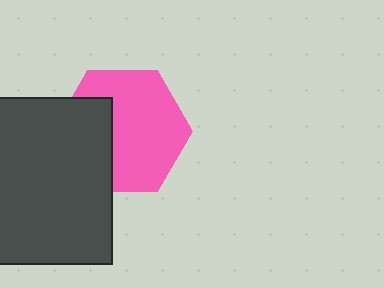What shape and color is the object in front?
The object in front is a dark gray square.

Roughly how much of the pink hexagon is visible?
Most of it is visible (roughly 66%).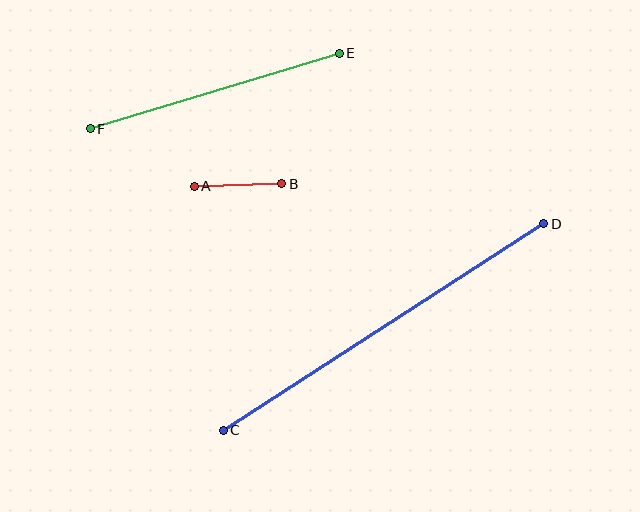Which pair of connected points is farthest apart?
Points C and D are farthest apart.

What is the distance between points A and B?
The distance is approximately 87 pixels.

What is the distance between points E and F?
The distance is approximately 260 pixels.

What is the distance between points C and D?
The distance is approximately 381 pixels.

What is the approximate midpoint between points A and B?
The midpoint is at approximately (238, 185) pixels.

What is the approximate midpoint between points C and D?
The midpoint is at approximately (383, 327) pixels.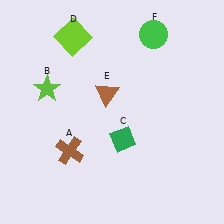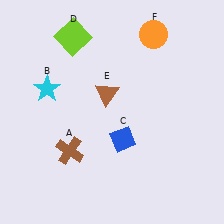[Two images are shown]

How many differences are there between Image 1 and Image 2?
There are 3 differences between the two images.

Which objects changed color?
B changed from lime to cyan. C changed from green to blue. F changed from green to orange.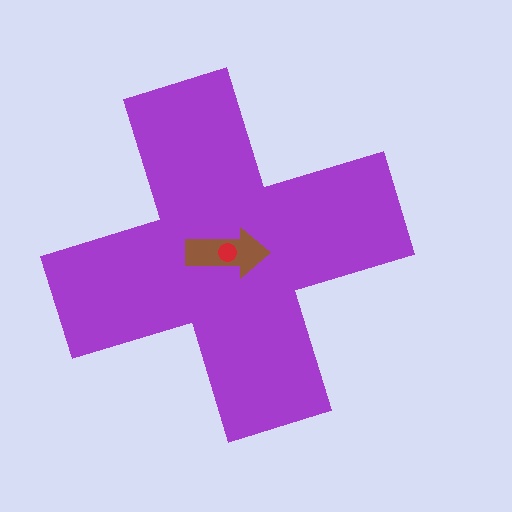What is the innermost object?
The red circle.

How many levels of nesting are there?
3.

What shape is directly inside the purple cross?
The brown arrow.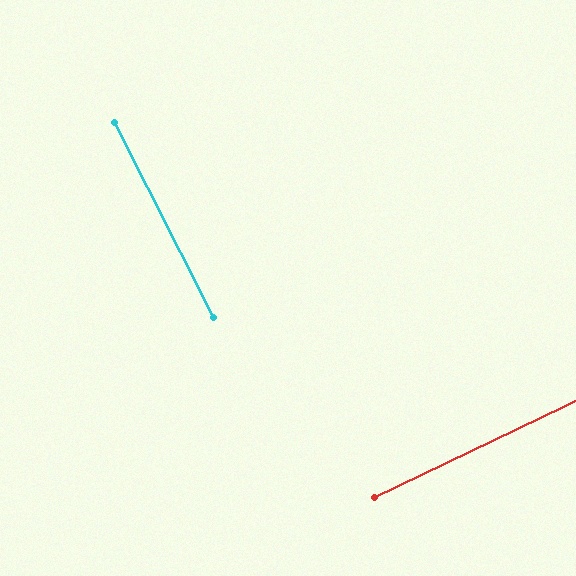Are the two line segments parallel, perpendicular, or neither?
Perpendicular — they meet at approximately 89°.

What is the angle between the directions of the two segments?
Approximately 89 degrees.